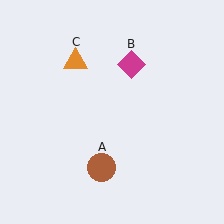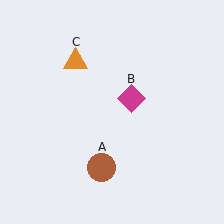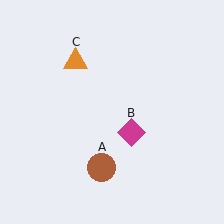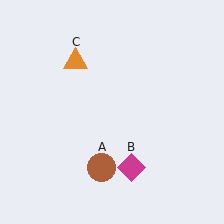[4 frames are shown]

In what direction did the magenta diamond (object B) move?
The magenta diamond (object B) moved down.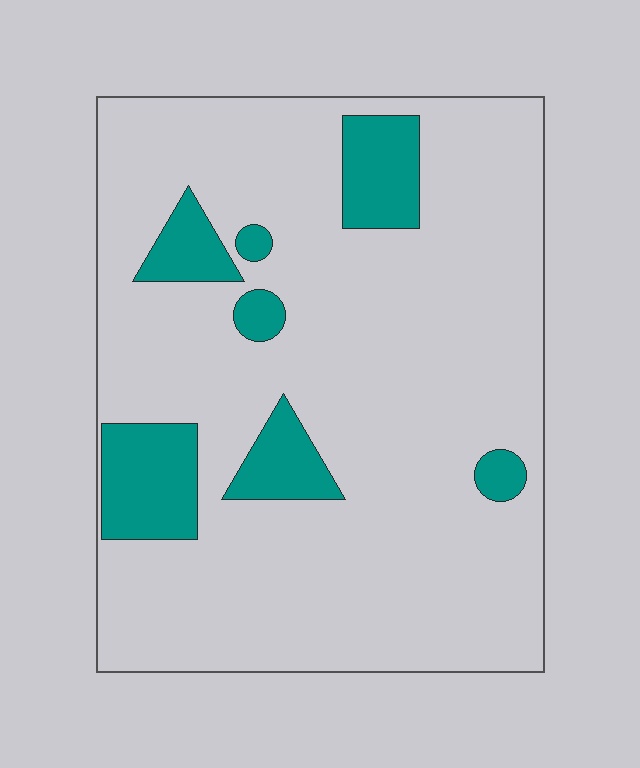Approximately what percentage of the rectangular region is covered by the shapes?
Approximately 15%.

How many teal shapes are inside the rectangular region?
7.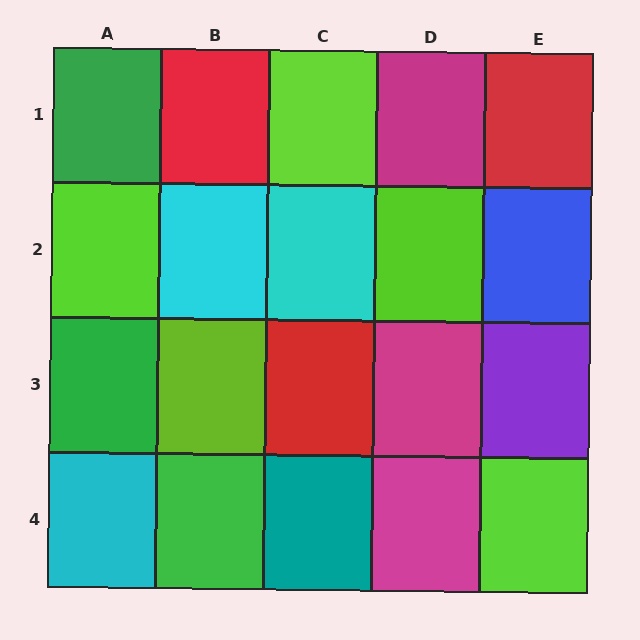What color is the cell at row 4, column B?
Green.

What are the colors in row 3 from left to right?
Green, lime, red, magenta, purple.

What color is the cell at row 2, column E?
Blue.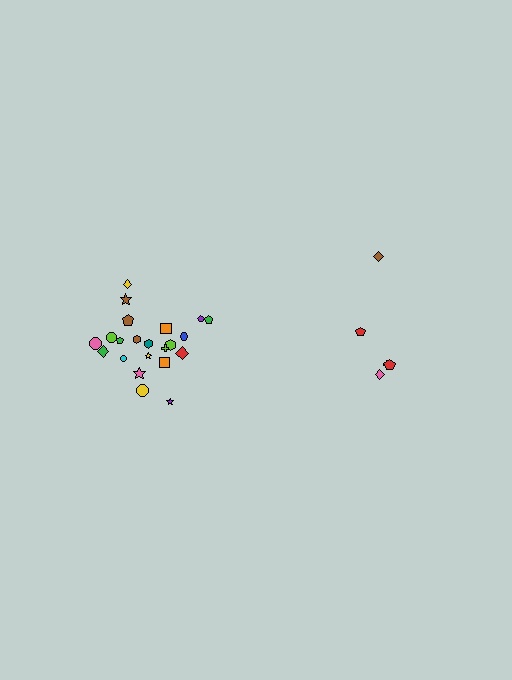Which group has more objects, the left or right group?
The left group.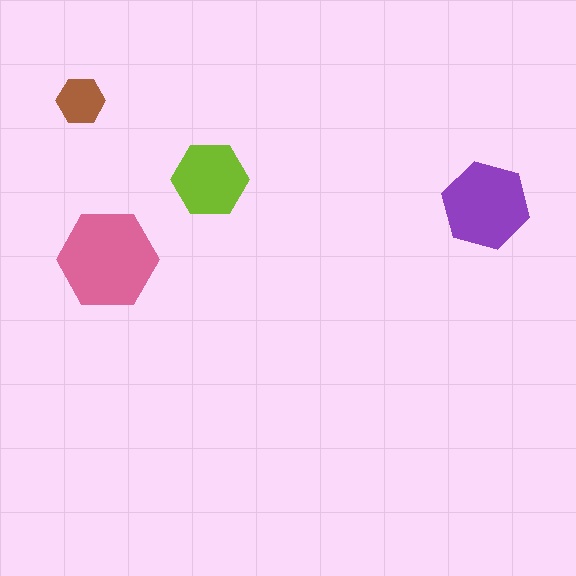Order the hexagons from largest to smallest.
the pink one, the purple one, the lime one, the brown one.